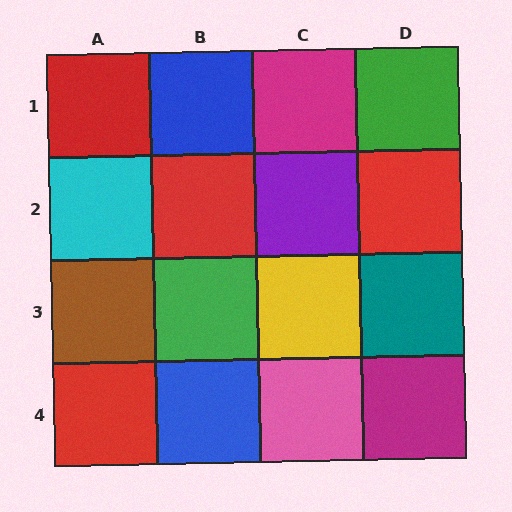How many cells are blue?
2 cells are blue.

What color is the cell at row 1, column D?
Green.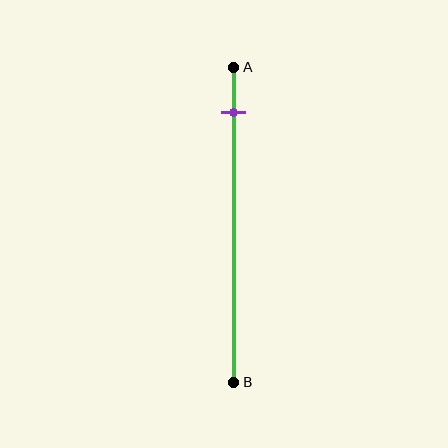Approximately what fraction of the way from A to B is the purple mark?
The purple mark is approximately 15% of the way from A to B.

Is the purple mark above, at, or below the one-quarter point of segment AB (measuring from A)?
The purple mark is above the one-quarter point of segment AB.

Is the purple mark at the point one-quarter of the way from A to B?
No, the mark is at about 15% from A, not at the 25% one-quarter point.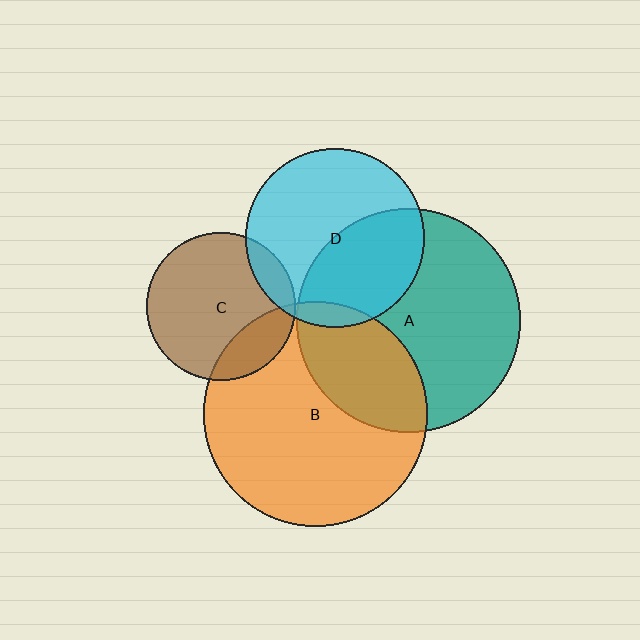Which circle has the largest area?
Circle B (orange).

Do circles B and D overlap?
Yes.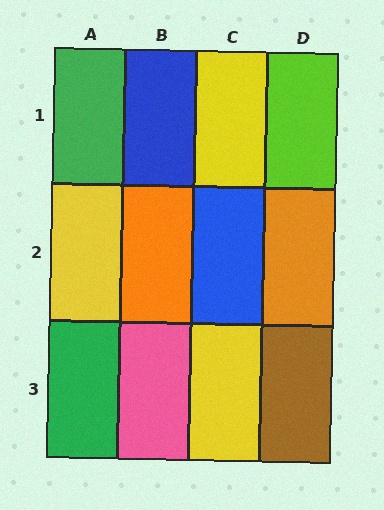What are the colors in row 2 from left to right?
Yellow, orange, blue, orange.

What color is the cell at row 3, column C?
Yellow.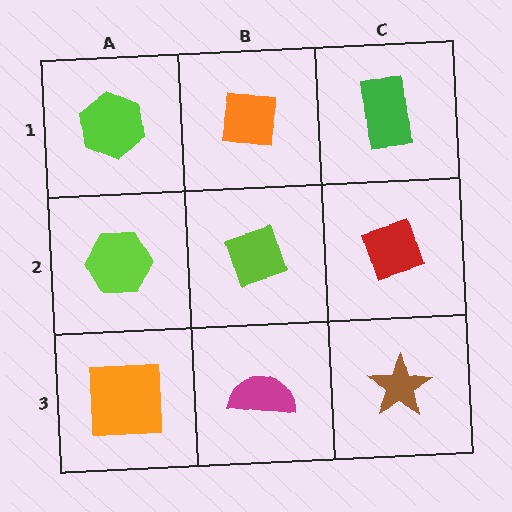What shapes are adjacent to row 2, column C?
A green rectangle (row 1, column C), a brown star (row 3, column C), a lime diamond (row 2, column B).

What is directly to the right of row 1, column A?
An orange square.